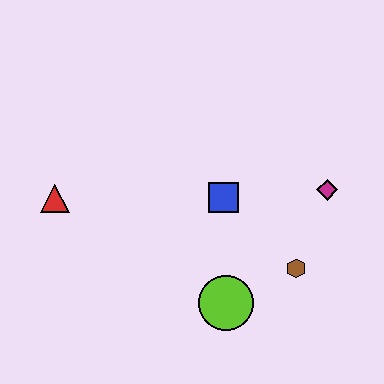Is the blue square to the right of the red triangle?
Yes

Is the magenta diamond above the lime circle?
Yes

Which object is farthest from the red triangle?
The magenta diamond is farthest from the red triangle.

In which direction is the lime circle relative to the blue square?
The lime circle is below the blue square.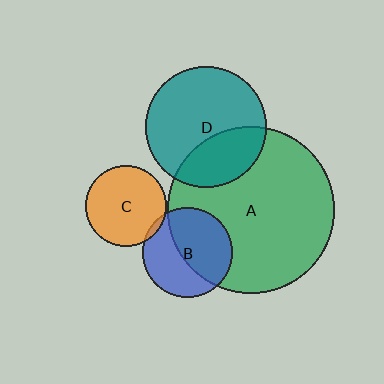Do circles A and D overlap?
Yes.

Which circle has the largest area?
Circle A (green).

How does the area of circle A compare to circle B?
Approximately 3.4 times.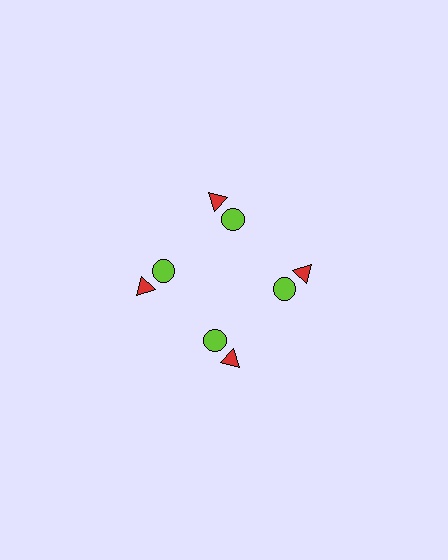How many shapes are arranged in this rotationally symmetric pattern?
There are 8 shapes, arranged in 4 groups of 2.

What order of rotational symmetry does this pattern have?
This pattern has 4-fold rotational symmetry.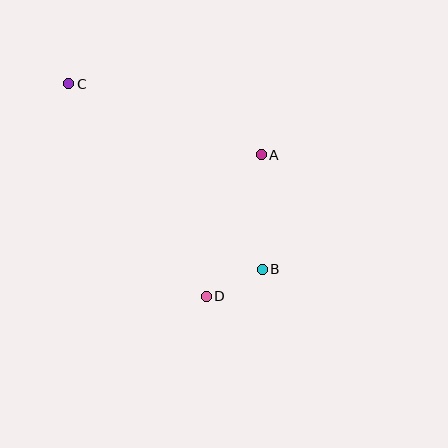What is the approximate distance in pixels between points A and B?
The distance between A and B is approximately 115 pixels.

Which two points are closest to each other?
Points B and D are closest to each other.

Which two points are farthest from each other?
Points B and C are farthest from each other.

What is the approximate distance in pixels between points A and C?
The distance between A and C is approximately 205 pixels.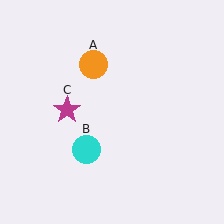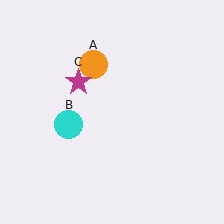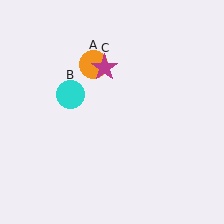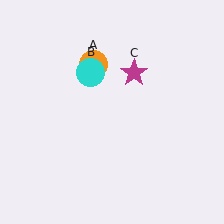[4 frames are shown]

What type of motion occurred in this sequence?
The cyan circle (object B), magenta star (object C) rotated clockwise around the center of the scene.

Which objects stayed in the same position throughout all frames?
Orange circle (object A) remained stationary.